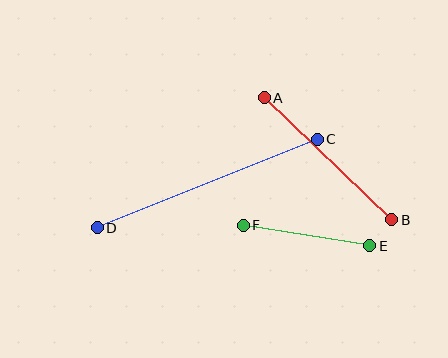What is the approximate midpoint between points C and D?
The midpoint is at approximately (207, 183) pixels.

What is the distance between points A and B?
The distance is approximately 176 pixels.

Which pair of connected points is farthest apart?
Points C and D are farthest apart.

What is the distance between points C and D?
The distance is approximately 237 pixels.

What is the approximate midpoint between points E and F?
The midpoint is at approximately (307, 235) pixels.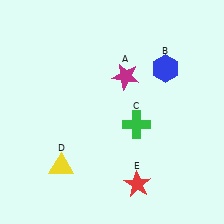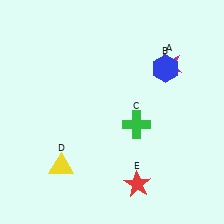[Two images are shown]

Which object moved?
The magenta star (A) moved right.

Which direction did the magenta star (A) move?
The magenta star (A) moved right.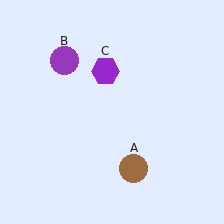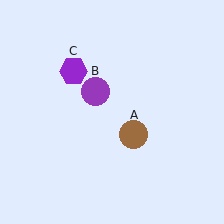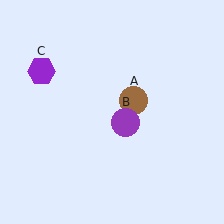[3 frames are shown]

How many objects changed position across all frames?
3 objects changed position: brown circle (object A), purple circle (object B), purple hexagon (object C).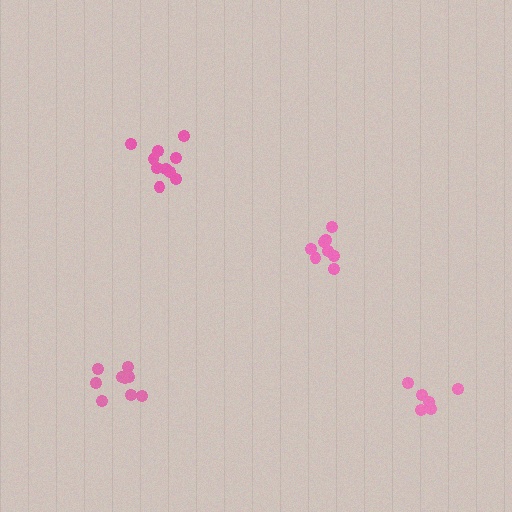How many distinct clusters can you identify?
There are 4 distinct clusters.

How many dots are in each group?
Group 1: 10 dots, Group 2: 9 dots, Group 3: 6 dots, Group 4: 8 dots (33 total).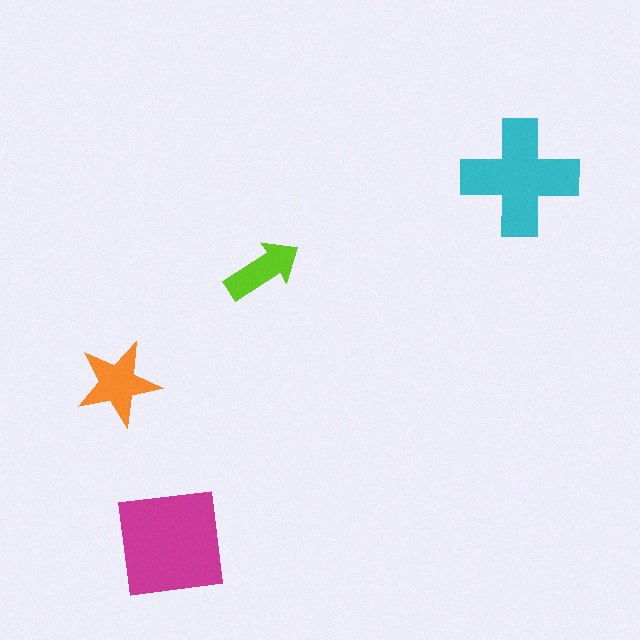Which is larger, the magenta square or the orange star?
The magenta square.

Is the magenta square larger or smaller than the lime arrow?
Larger.